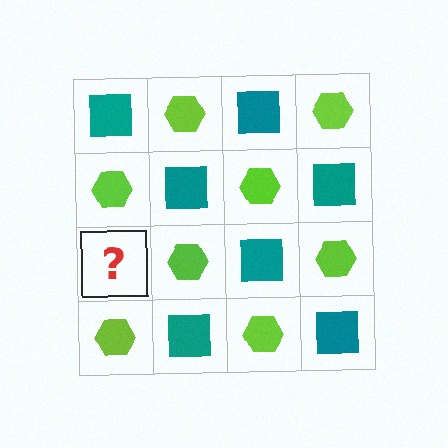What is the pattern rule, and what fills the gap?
The rule is that it alternates teal square and lime hexagon in a checkerboard pattern. The gap should be filled with a teal square.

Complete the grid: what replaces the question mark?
The question mark should be replaced with a teal square.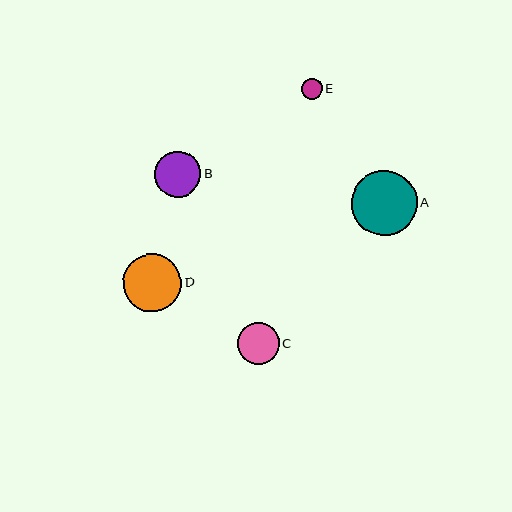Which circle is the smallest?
Circle E is the smallest with a size of approximately 21 pixels.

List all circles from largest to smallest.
From largest to smallest: A, D, B, C, E.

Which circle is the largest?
Circle A is the largest with a size of approximately 65 pixels.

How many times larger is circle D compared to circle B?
Circle D is approximately 1.3 times the size of circle B.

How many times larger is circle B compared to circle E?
Circle B is approximately 2.2 times the size of circle E.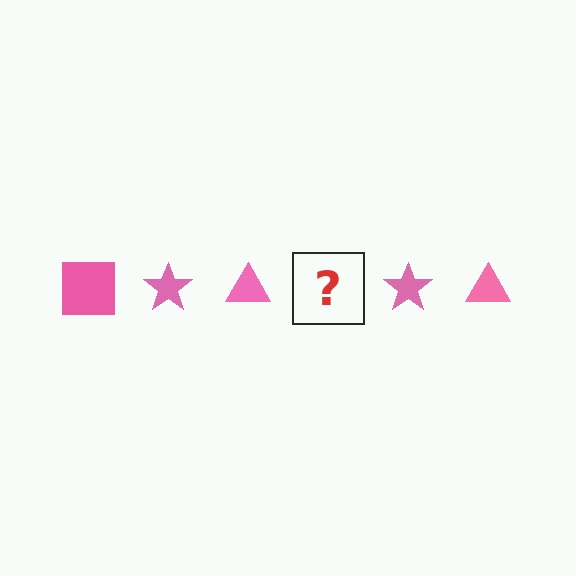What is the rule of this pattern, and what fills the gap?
The rule is that the pattern cycles through square, star, triangle shapes in pink. The gap should be filled with a pink square.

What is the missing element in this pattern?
The missing element is a pink square.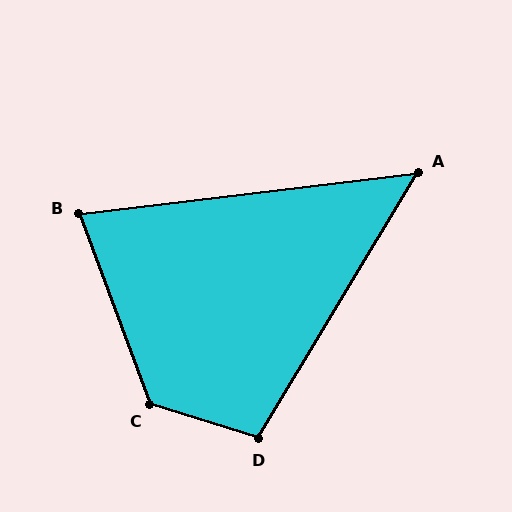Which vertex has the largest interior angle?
C, at approximately 128 degrees.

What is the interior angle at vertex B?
Approximately 77 degrees (acute).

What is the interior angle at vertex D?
Approximately 103 degrees (obtuse).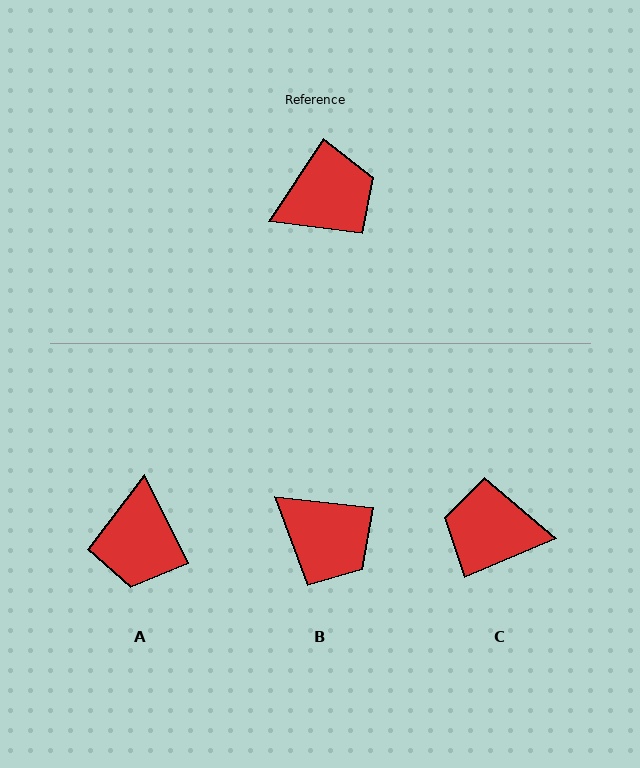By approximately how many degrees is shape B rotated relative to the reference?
Approximately 62 degrees clockwise.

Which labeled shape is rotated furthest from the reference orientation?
C, about 147 degrees away.